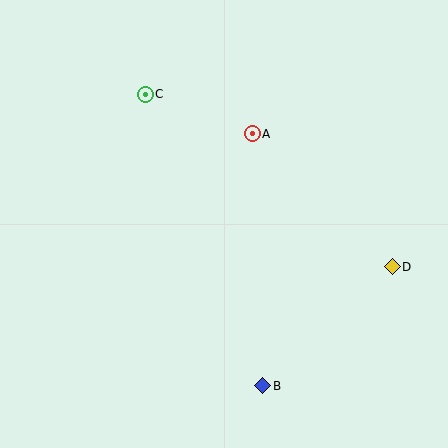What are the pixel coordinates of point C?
Point C is at (145, 94).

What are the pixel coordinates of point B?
Point B is at (263, 386).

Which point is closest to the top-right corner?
Point A is closest to the top-right corner.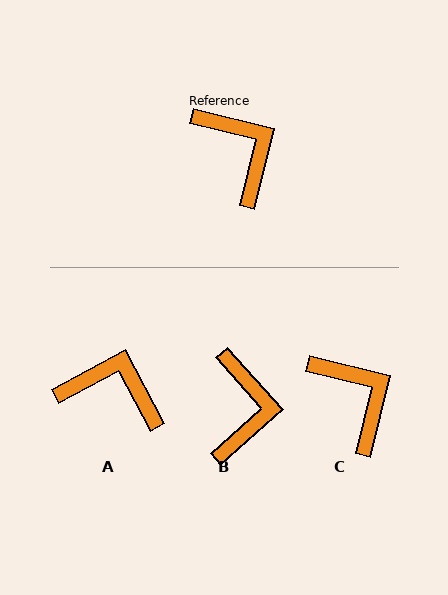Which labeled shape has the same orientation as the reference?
C.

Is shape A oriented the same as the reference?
No, it is off by about 42 degrees.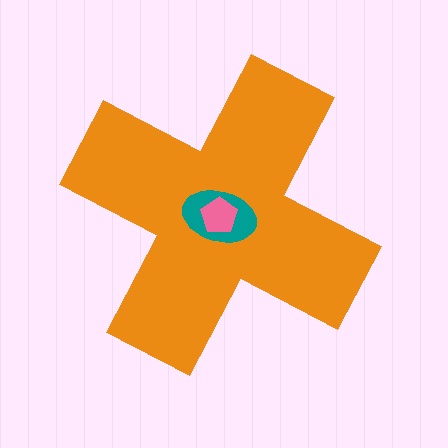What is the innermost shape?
The pink pentagon.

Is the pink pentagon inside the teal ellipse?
Yes.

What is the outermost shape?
The orange cross.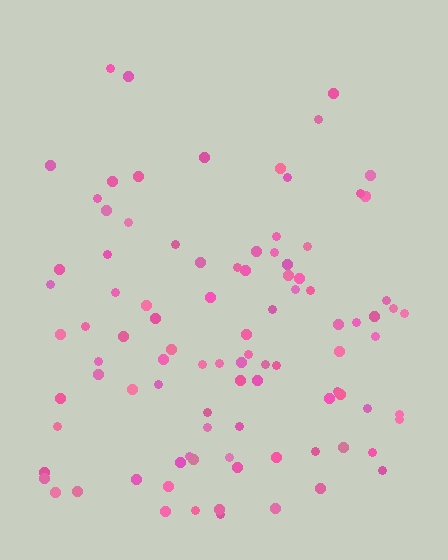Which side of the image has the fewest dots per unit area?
The top.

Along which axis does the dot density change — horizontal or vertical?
Vertical.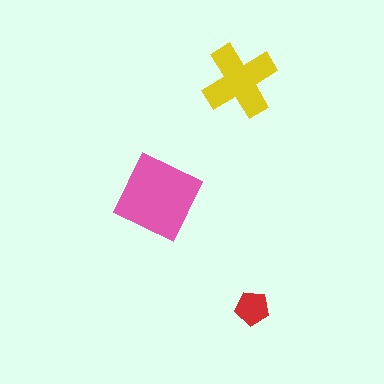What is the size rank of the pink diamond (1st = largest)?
1st.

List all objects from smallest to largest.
The red pentagon, the yellow cross, the pink diamond.